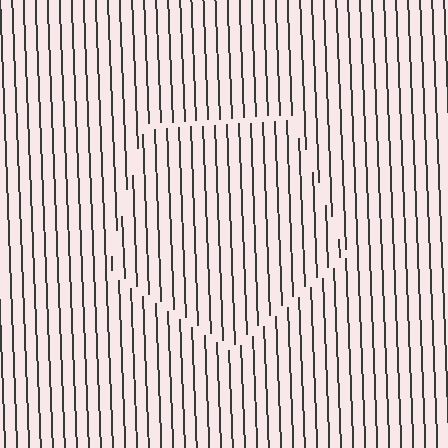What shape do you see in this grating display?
An illusory pentagon. The interior of the shape contains the same grating, shifted by half a period — the contour is defined by the phase discontinuity where line-ends from the inner and outer gratings abut.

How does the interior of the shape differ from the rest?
The interior of the shape contains the same grating, shifted by half a period — the contour is defined by the phase discontinuity where line-ends from the inner and outer gratings abut.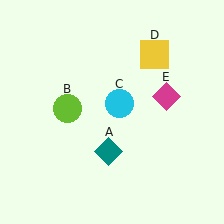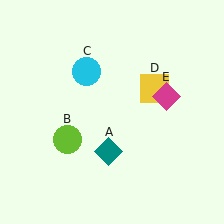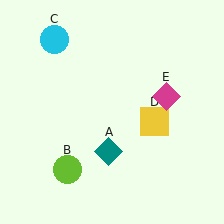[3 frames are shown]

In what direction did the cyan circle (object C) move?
The cyan circle (object C) moved up and to the left.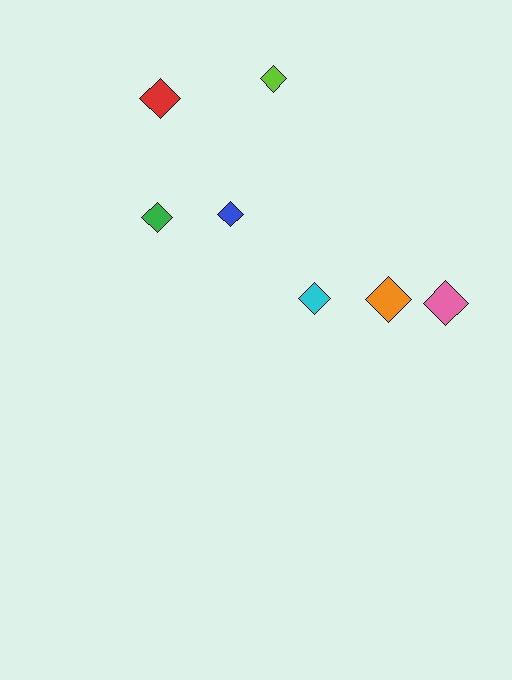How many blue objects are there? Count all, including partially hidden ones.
There is 1 blue object.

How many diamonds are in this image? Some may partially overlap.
There are 7 diamonds.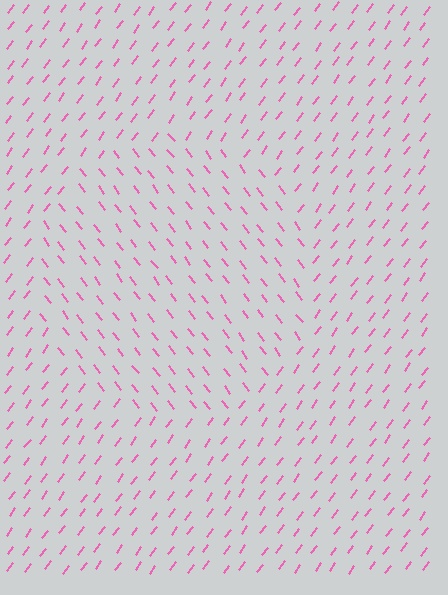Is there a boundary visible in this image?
Yes, there is a texture boundary formed by a change in line orientation.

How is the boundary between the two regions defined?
The boundary is defined purely by a change in line orientation (approximately 75 degrees difference). All lines are the same color and thickness.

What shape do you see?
I see a circle.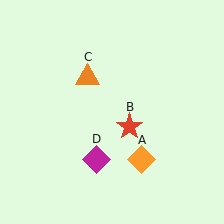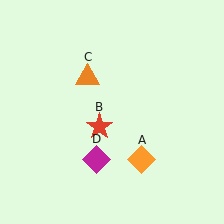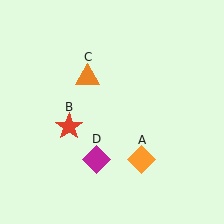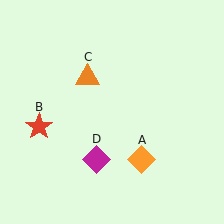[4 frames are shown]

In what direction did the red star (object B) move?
The red star (object B) moved left.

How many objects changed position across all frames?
1 object changed position: red star (object B).